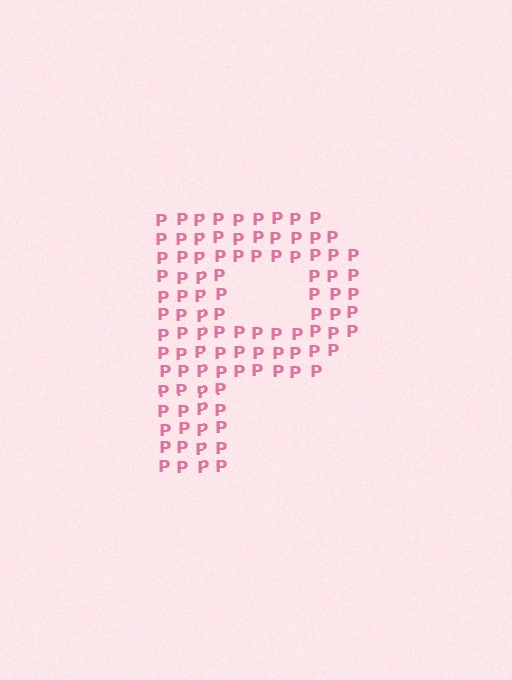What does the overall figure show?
The overall figure shows the letter P.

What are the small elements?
The small elements are letter P's.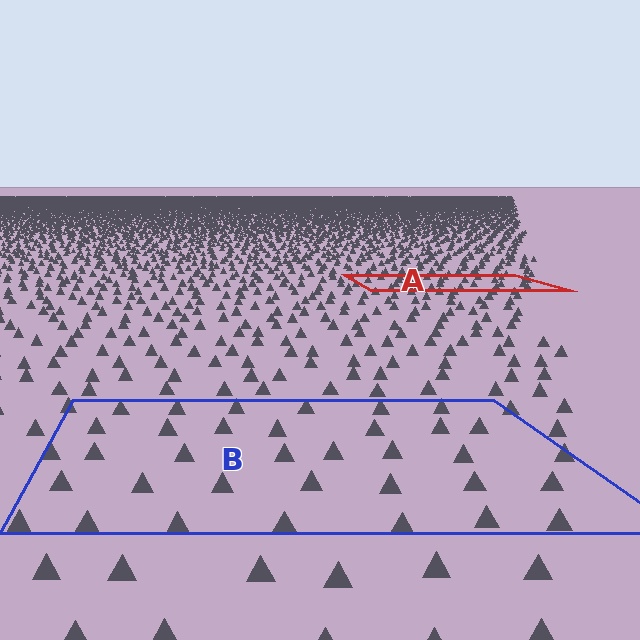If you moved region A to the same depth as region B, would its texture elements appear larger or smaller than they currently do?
They would appear larger. At a closer depth, the same texture elements are projected at a bigger on-screen size.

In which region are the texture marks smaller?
The texture marks are smaller in region A, because it is farther away.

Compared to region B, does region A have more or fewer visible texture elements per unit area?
Region A has more texture elements per unit area — they are packed more densely because it is farther away.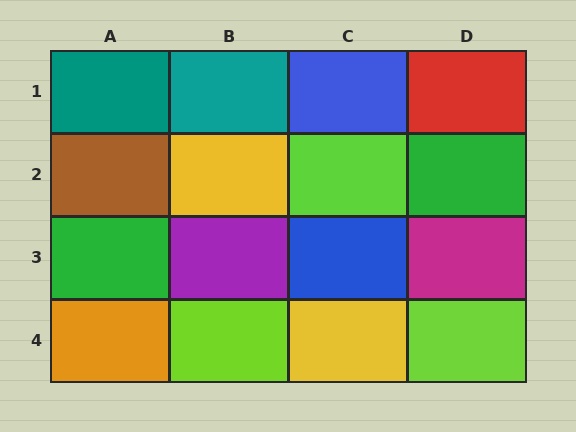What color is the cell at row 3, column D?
Magenta.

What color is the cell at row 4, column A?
Orange.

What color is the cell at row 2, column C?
Lime.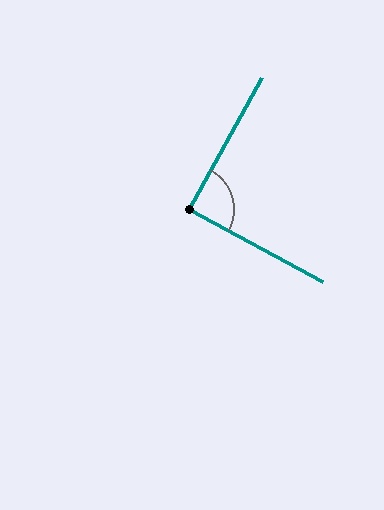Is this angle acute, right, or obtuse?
It is approximately a right angle.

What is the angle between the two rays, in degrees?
Approximately 89 degrees.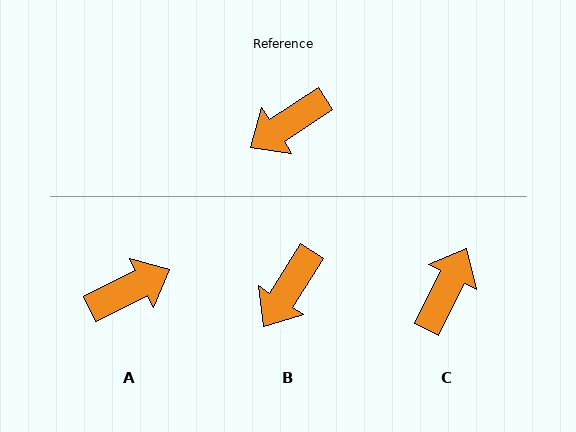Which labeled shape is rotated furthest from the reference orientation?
A, about 173 degrees away.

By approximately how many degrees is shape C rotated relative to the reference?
Approximately 150 degrees clockwise.